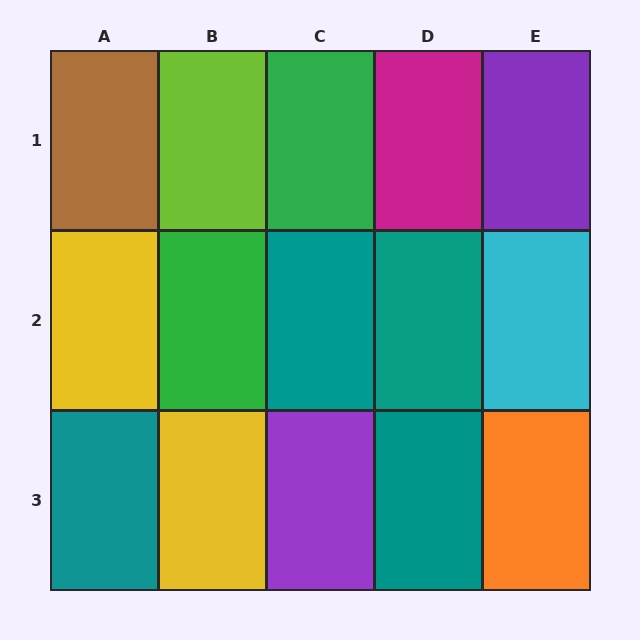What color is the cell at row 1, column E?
Purple.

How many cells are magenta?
1 cell is magenta.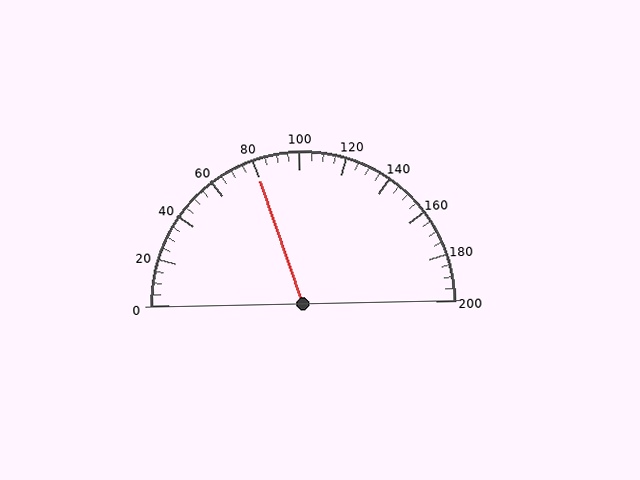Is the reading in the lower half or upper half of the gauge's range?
The reading is in the lower half of the range (0 to 200).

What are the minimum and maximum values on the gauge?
The gauge ranges from 0 to 200.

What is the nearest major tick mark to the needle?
The nearest major tick mark is 80.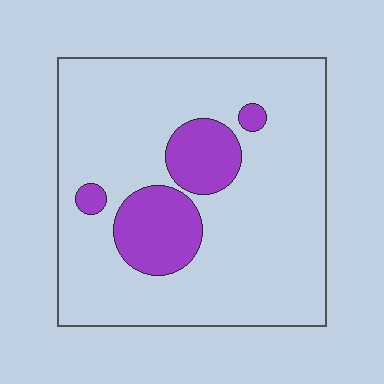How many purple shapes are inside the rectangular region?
4.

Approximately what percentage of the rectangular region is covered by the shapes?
Approximately 15%.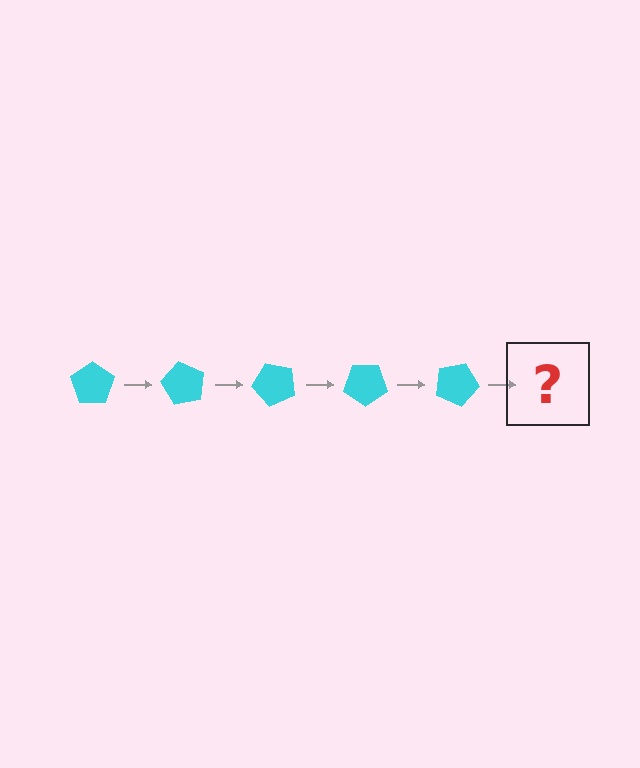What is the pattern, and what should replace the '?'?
The pattern is that the pentagon rotates 60 degrees each step. The '?' should be a cyan pentagon rotated 300 degrees.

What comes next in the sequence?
The next element should be a cyan pentagon rotated 300 degrees.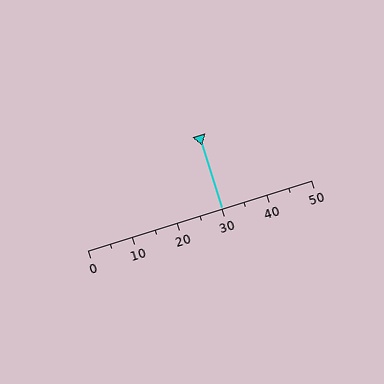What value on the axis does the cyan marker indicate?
The marker indicates approximately 30.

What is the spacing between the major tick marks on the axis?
The major ticks are spaced 10 apart.